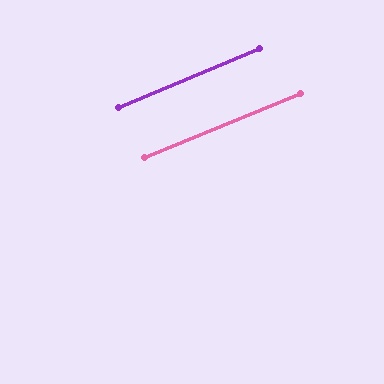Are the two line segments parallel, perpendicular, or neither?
Parallel — their directions differ by only 0.4°.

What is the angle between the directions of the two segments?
Approximately 0 degrees.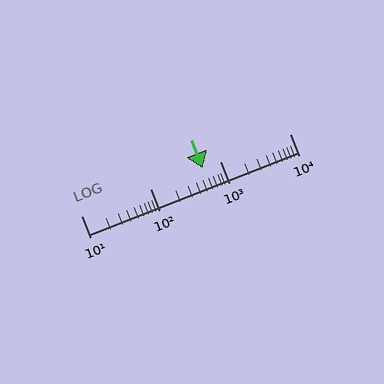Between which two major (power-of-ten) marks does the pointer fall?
The pointer is between 100 and 1000.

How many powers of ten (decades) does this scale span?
The scale spans 3 decades, from 10 to 10000.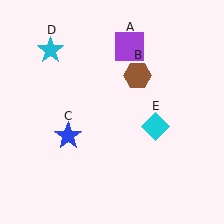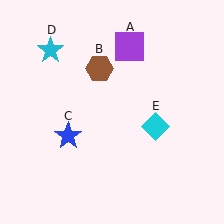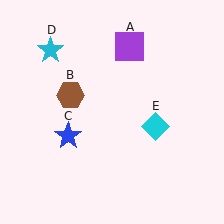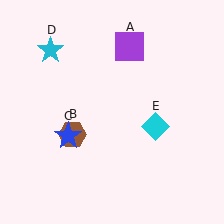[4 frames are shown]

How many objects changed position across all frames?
1 object changed position: brown hexagon (object B).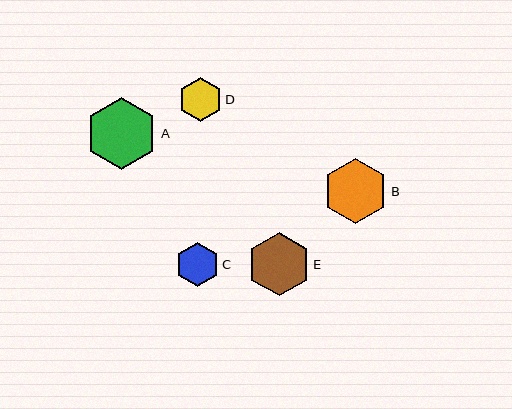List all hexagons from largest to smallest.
From largest to smallest: A, B, E, D, C.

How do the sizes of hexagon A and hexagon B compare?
Hexagon A and hexagon B are approximately the same size.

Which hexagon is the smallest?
Hexagon C is the smallest with a size of approximately 44 pixels.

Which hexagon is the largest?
Hexagon A is the largest with a size of approximately 72 pixels.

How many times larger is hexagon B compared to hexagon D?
Hexagon B is approximately 1.5 times the size of hexagon D.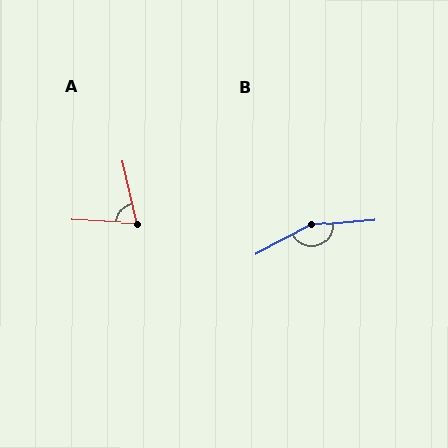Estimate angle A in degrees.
Approximately 74 degrees.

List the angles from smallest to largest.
A (74°), B (157°).